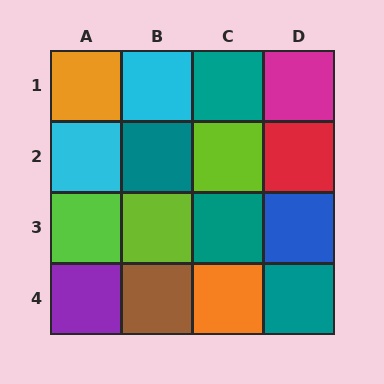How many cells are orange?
2 cells are orange.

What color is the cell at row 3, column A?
Lime.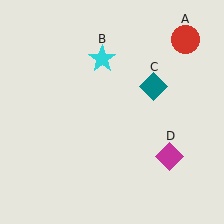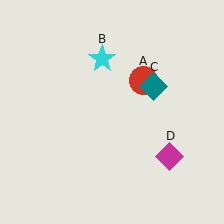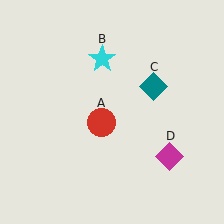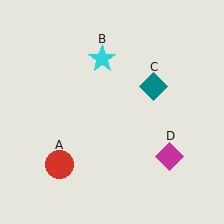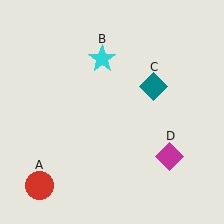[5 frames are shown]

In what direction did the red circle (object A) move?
The red circle (object A) moved down and to the left.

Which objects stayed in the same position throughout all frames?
Cyan star (object B) and teal diamond (object C) and magenta diamond (object D) remained stationary.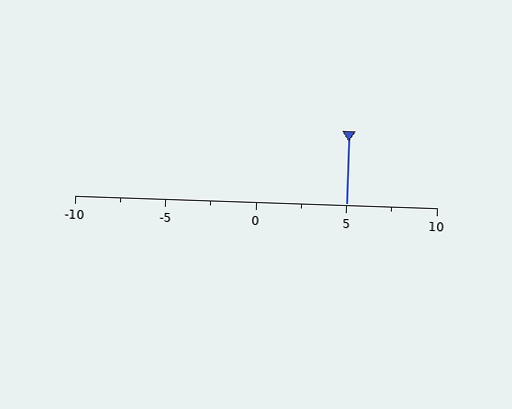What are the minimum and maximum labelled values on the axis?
The axis runs from -10 to 10.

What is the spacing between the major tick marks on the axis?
The major ticks are spaced 5 apart.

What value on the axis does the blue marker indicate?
The marker indicates approximately 5.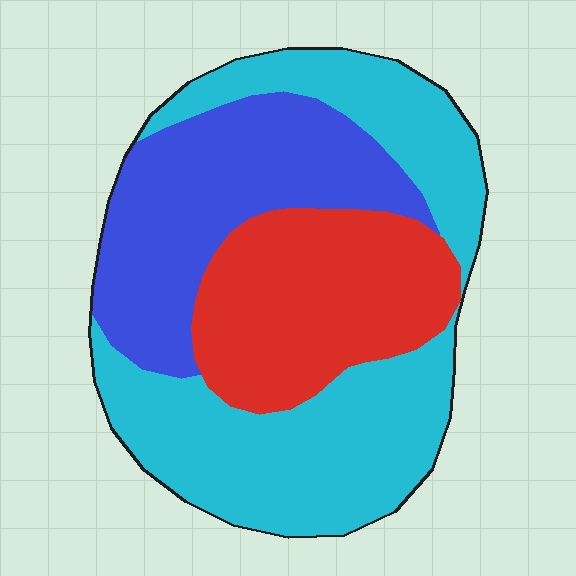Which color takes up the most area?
Cyan, at roughly 45%.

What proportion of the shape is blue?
Blue covers roughly 30% of the shape.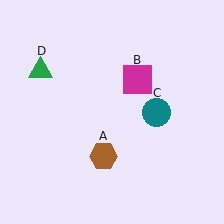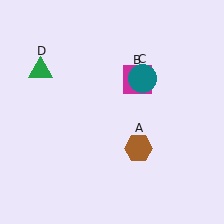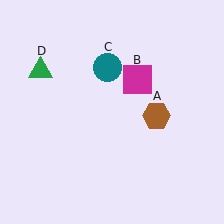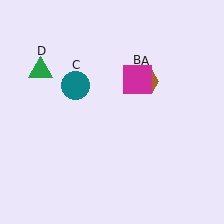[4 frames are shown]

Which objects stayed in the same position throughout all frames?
Magenta square (object B) and green triangle (object D) remained stationary.